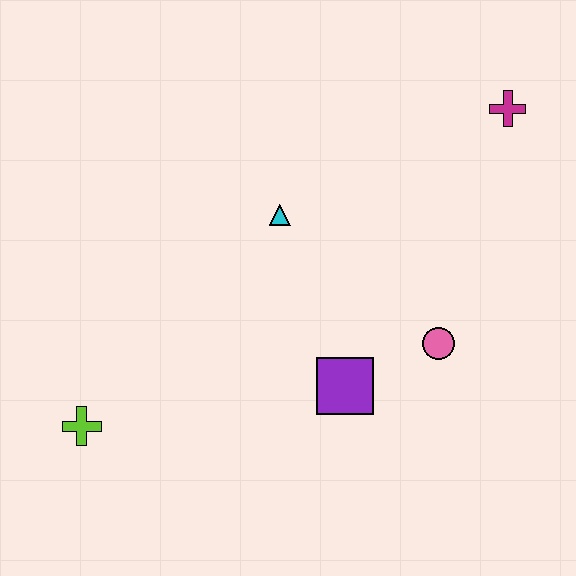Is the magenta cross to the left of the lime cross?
No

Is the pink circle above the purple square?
Yes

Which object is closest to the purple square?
The pink circle is closest to the purple square.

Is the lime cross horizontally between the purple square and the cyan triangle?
No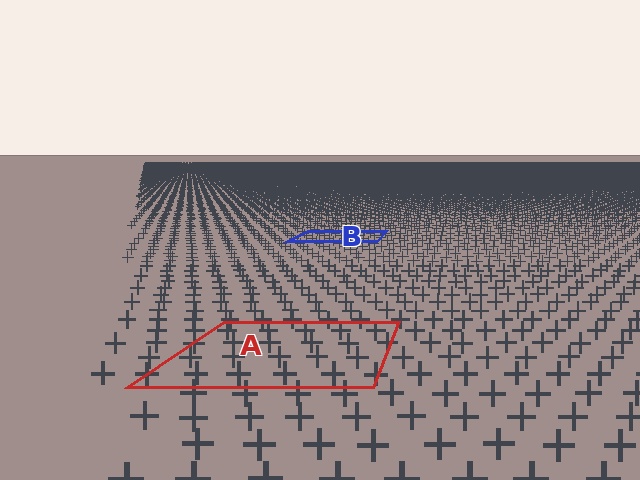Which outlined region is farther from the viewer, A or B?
Region B is farther from the viewer — the texture elements inside it appear smaller and more densely packed.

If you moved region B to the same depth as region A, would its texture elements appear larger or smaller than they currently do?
They would appear larger. At a closer depth, the same texture elements are projected at a bigger on-screen size.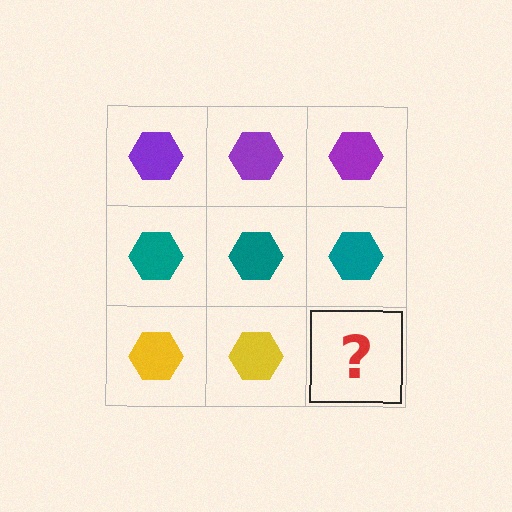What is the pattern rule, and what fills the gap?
The rule is that each row has a consistent color. The gap should be filled with a yellow hexagon.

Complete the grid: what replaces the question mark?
The question mark should be replaced with a yellow hexagon.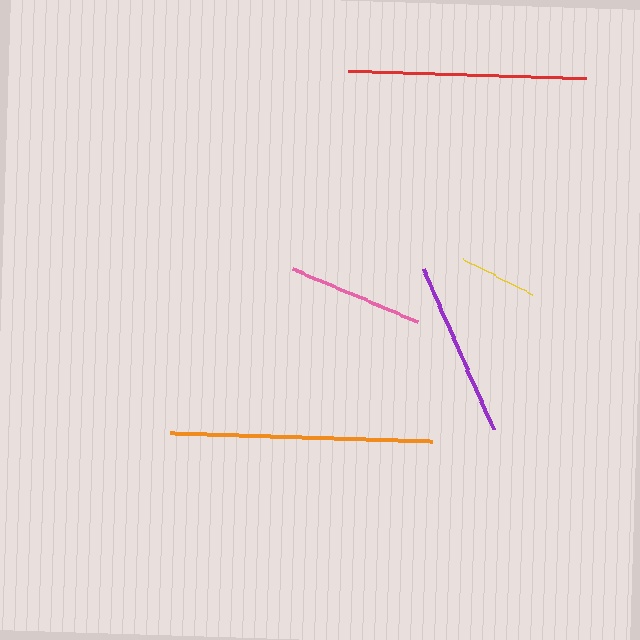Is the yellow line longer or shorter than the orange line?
The orange line is longer than the yellow line.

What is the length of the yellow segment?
The yellow segment is approximately 77 pixels long.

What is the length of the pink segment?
The pink segment is approximately 136 pixels long.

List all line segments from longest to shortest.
From longest to shortest: orange, red, purple, pink, yellow.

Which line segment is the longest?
The orange line is the longest at approximately 262 pixels.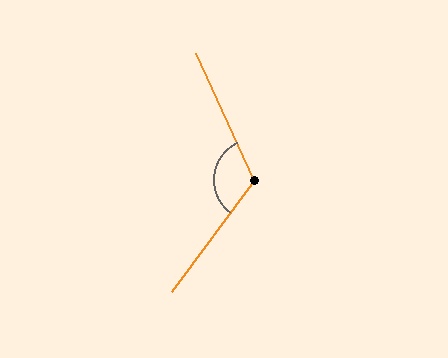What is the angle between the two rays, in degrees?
Approximately 119 degrees.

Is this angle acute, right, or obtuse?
It is obtuse.